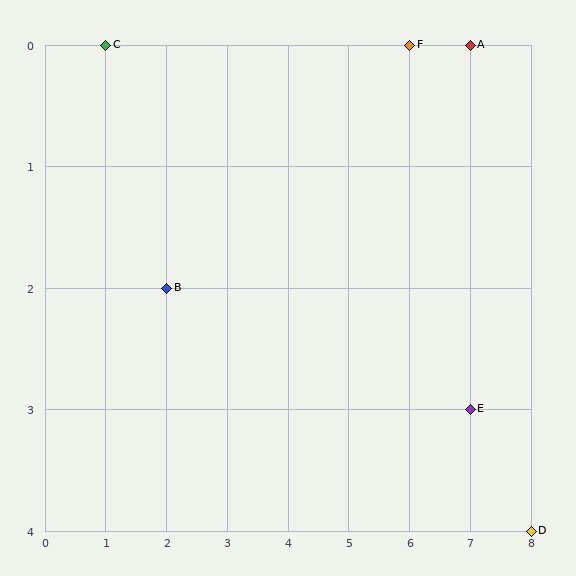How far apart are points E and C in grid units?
Points E and C are 6 columns and 3 rows apart (about 6.7 grid units diagonally).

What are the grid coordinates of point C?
Point C is at grid coordinates (1, 0).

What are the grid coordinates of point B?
Point B is at grid coordinates (2, 2).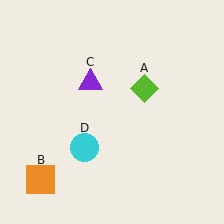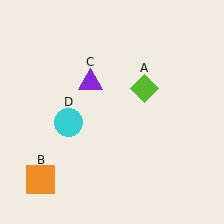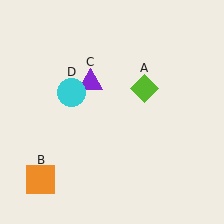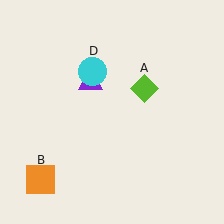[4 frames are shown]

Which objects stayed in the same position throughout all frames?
Lime diamond (object A) and orange square (object B) and purple triangle (object C) remained stationary.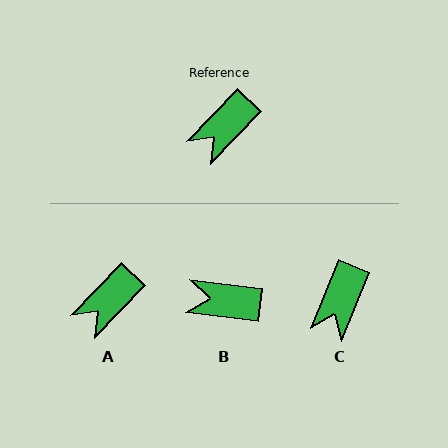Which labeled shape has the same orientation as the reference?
A.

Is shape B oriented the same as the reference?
No, it is off by about 53 degrees.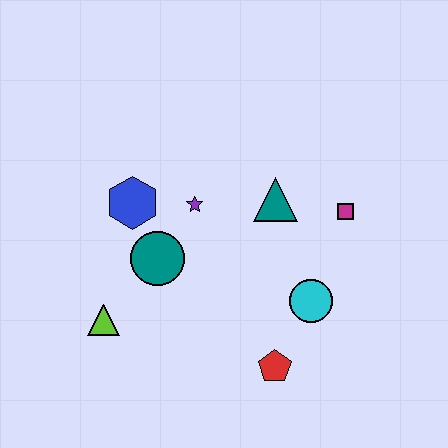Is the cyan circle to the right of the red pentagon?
Yes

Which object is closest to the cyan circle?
The red pentagon is closest to the cyan circle.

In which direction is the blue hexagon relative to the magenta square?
The blue hexagon is to the left of the magenta square.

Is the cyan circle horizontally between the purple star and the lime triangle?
No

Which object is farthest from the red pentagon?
The blue hexagon is farthest from the red pentagon.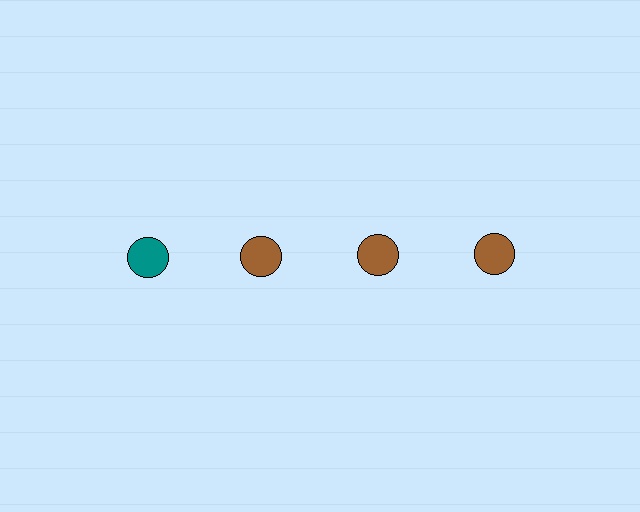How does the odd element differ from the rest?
It has a different color: teal instead of brown.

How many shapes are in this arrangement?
There are 4 shapes arranged in a grid pattern.